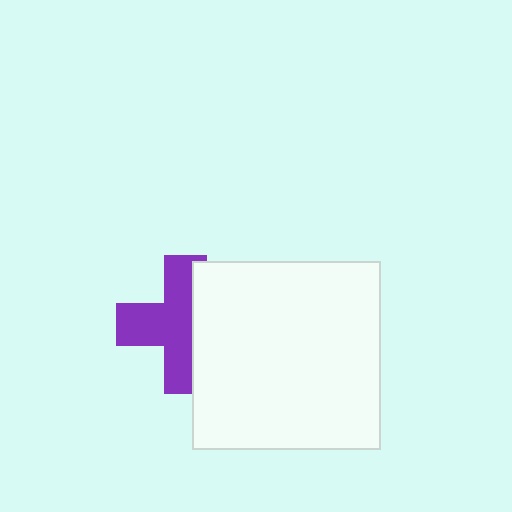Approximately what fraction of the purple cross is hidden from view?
Roughly 41% of the purple cross is hidden behind the white square.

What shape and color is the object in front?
The object in front is a white square.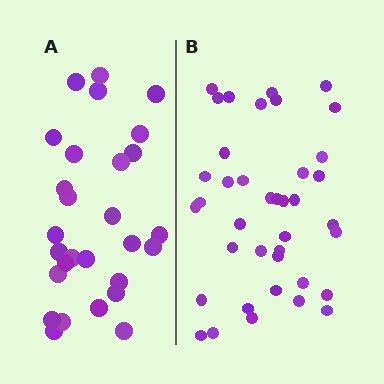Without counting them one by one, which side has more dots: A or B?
Region B (the right region) has more dots.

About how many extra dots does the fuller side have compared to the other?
Region B has roughly 12 or so more dots than region A.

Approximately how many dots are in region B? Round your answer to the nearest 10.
About 40 dots. (The exact count is 39, which rounds to 40.)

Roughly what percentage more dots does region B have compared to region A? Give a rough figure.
About 40% more.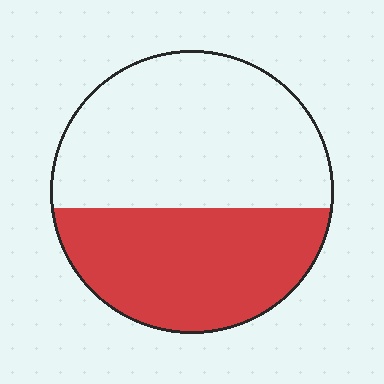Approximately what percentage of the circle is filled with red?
Approximately 45%.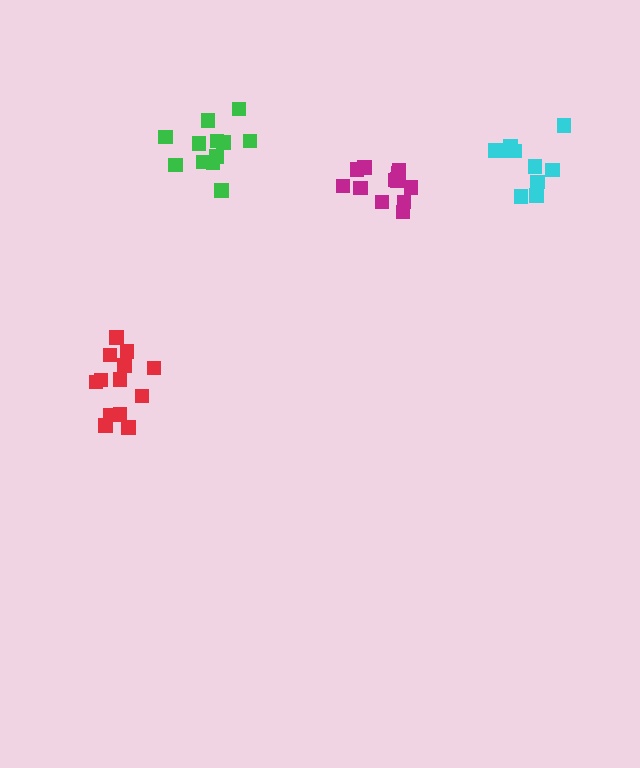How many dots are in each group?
Group 1: 12 dots, Group 2: 13 dots, Group 3: 10 dots, Group 4: 13 dots (48 total).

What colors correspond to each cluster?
The clusters are colored: green, red, cyan, magenta.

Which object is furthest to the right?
The cyan cluster is rightmost.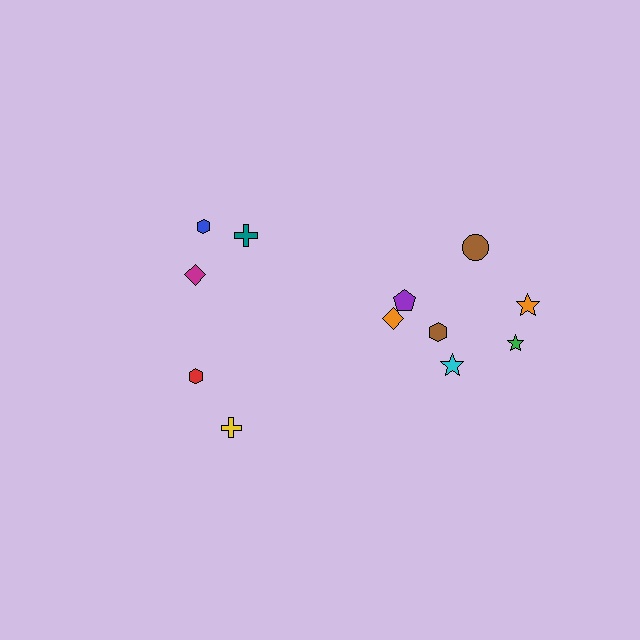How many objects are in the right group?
There are 7 objects.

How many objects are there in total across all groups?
There are 12 objects.